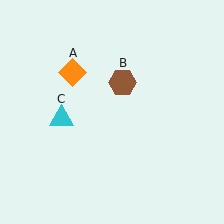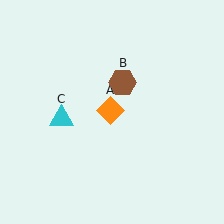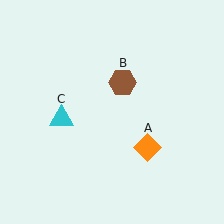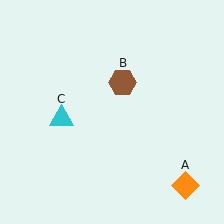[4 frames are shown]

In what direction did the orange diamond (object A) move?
The orange diamond (object A) moved down and to the right.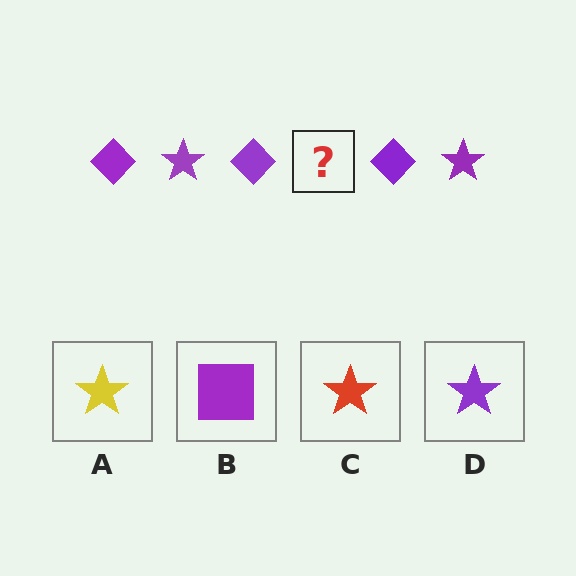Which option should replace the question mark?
Option D.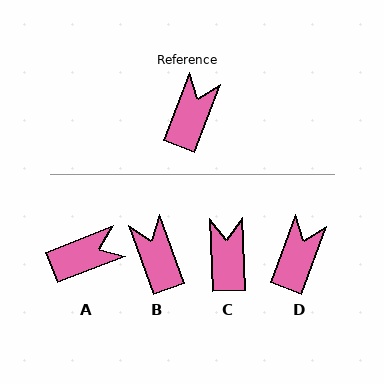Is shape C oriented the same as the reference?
No, it is off by about 23 degrees.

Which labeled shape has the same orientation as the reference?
D.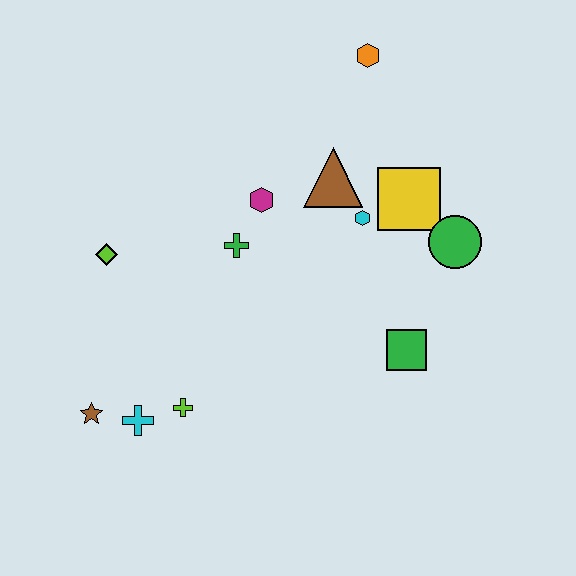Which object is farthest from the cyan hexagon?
The brown star is farthest from the cyan hexagon.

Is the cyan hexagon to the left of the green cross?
No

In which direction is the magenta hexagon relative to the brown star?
The magenta hexagon is above the brown star.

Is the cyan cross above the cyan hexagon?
No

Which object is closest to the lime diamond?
The green cross is closest to the lime diamond.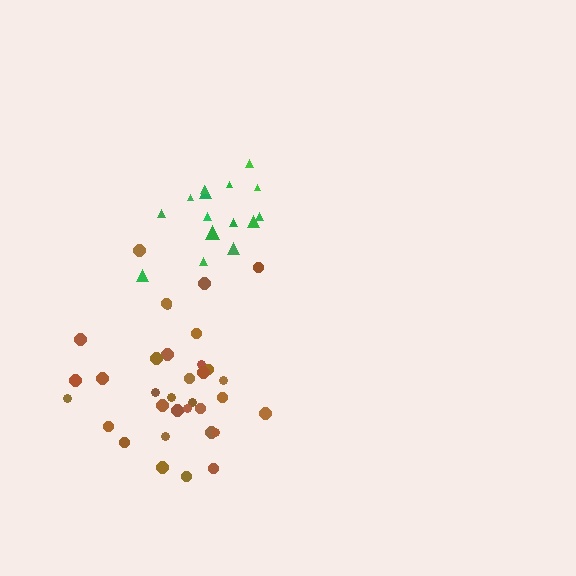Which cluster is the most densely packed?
Green.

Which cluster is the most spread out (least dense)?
Brown.